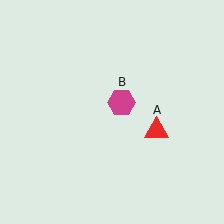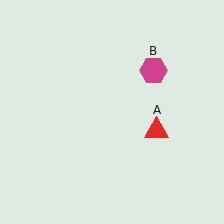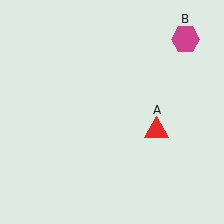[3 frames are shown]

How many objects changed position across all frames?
1 object changed position: magenta hexagon (object B).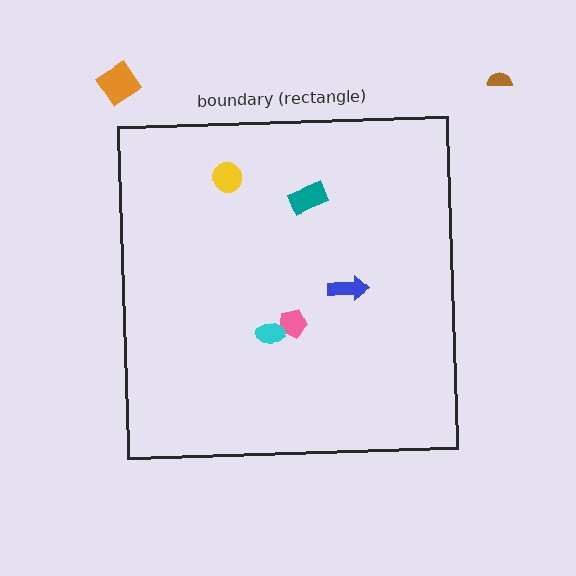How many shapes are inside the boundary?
5 inside, 2 outside.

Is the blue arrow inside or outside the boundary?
Inside.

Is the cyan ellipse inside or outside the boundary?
Inside.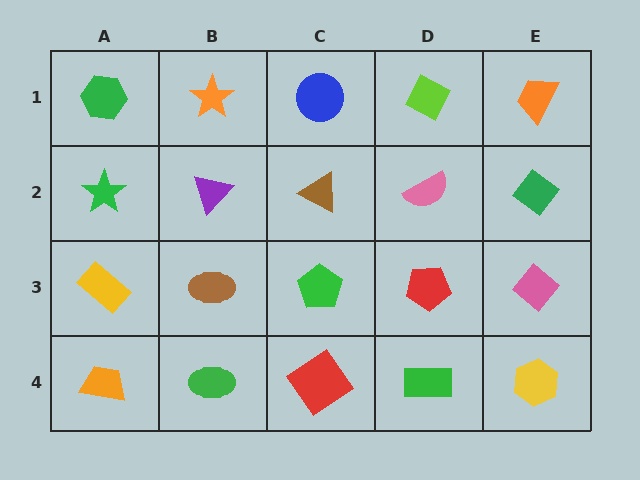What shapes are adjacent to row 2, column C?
A blue circle (row 1, column C), a green pentagon (row 3, column C), a purple triangle (row 2, column B), a pink semicircle (row 2, column D).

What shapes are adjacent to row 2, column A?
A green hexagon (row 1, column A), a yellow rectangle (row 3, column A), a purple triangle (row 2, column B).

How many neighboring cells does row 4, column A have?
2.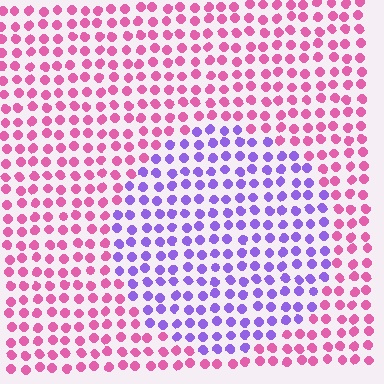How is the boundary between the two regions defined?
The boundary is defined purely by a slight shift in hue (about 62 degrees). Spacing, size, and orientation are identical on both sides.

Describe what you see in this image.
The image is filled with small pink elements in a uniform arrangement. A circle-shaped region is visible where the elements are tinted to a slightly different hue, forming a subtle color boundary.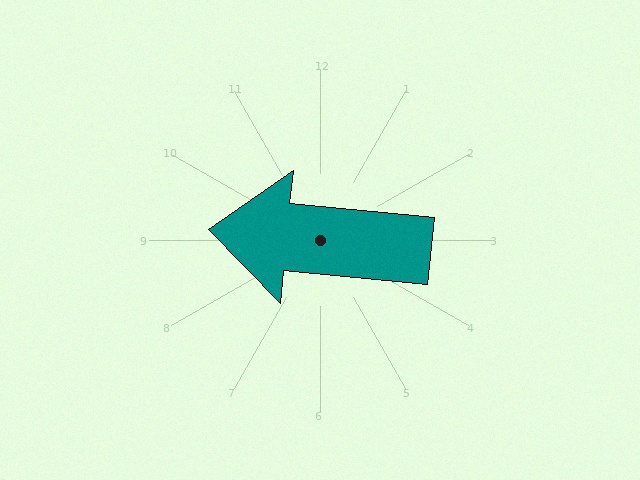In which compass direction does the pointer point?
West.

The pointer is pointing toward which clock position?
Roughly 9 o'clock.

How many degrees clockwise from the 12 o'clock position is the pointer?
Approximately 276 degrees.